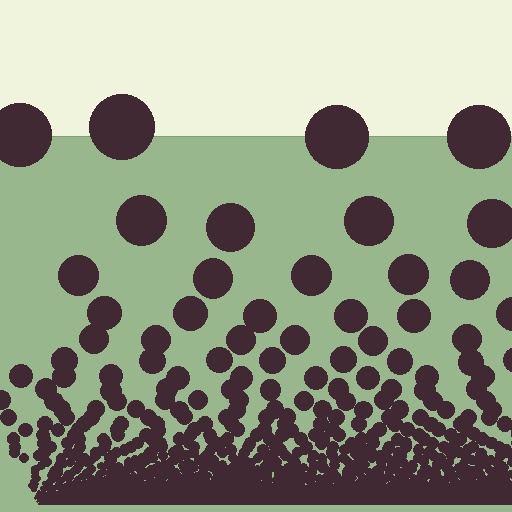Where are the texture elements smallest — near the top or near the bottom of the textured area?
Near the bottom.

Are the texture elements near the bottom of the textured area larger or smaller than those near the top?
Smaller. The gradient is inverted — elements near the bottom are smaller and denser.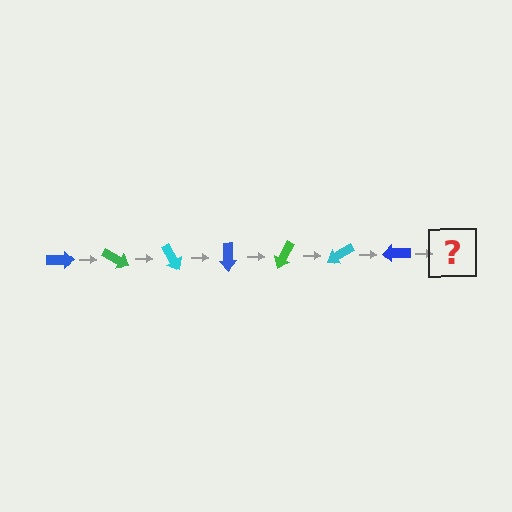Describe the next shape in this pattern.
It should be a green arrow, rotated 210 degrees from the start.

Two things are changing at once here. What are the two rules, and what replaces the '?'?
The two rules are that it rotates 30 degrees each step and the color cycles through blue, green, and cyan. The '?' should be a green arrow, rotated 210 degrees from the start.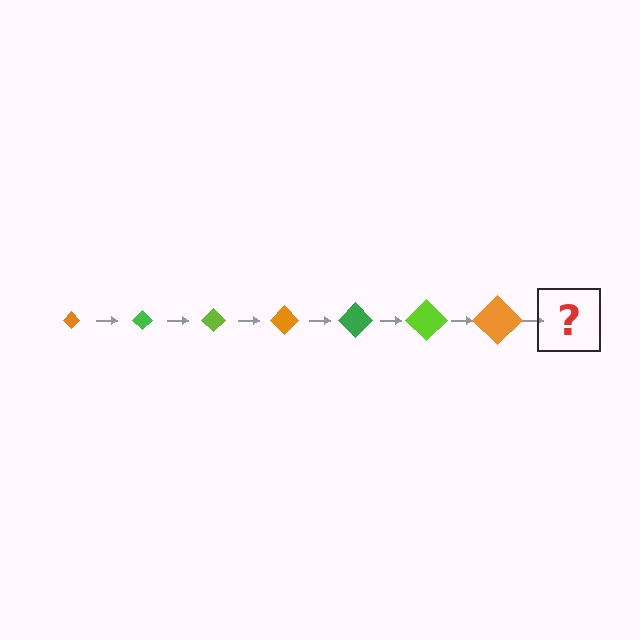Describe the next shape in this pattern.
It should be a green diamond, larger than the previous one.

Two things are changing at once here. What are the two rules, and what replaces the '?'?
The two rules are that the diamond grows larger each step and the color cycles through orange, green, and lime. The '?' should be a green diamond, larger than the previous one.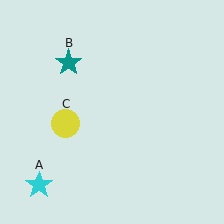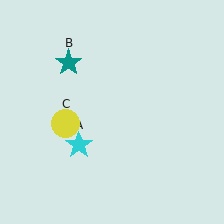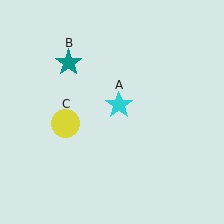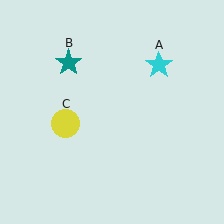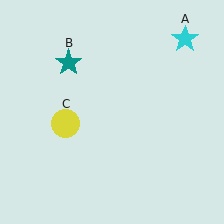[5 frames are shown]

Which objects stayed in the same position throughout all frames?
Teal star (object B) and yellow circle (object C) remained stationary.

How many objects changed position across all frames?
1 object changed position: cyan star (object A).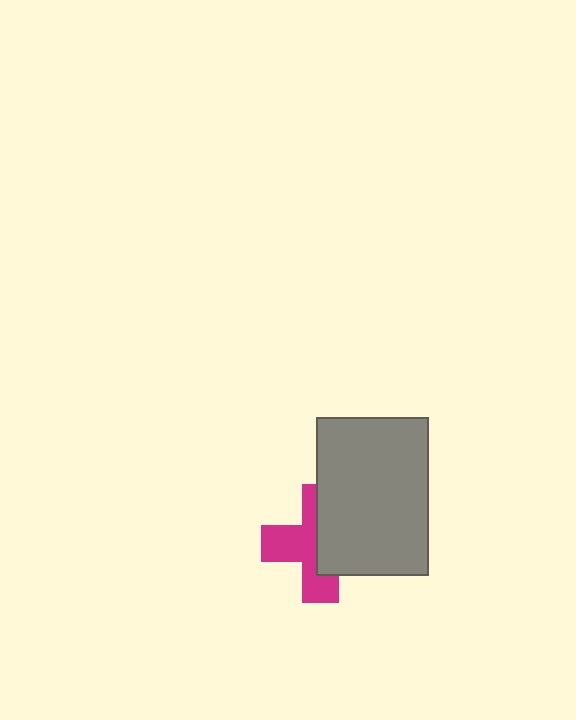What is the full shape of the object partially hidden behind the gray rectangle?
The partially hidden object is a magenta cross.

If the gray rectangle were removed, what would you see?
You would see the complete magenta cross.